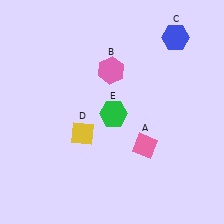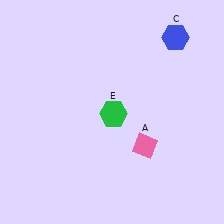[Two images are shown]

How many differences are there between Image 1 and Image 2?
There are 2 differences between the two images.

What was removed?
The pink hexagon (B), the yellow diamond (D) were removed in Image 2.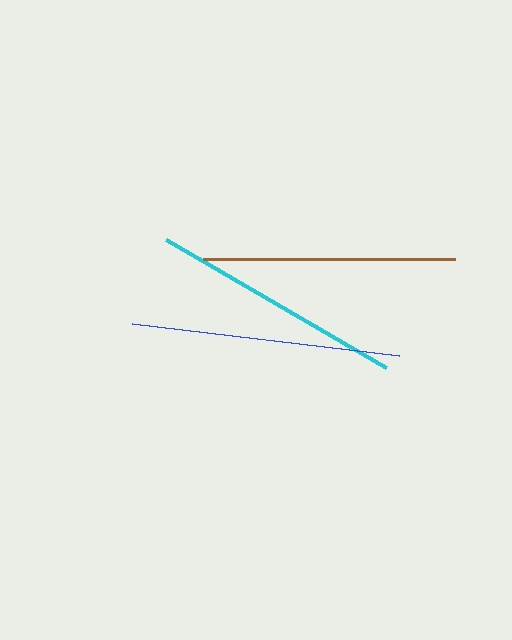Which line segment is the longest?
The blue line is the longest at approximately 269 pixels.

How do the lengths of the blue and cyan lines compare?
The blue and cyan lines are approximately the same length.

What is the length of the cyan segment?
The cyan segment is approximately 255 pixels long.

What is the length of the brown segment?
The brown segment is approximately 252 pixels long.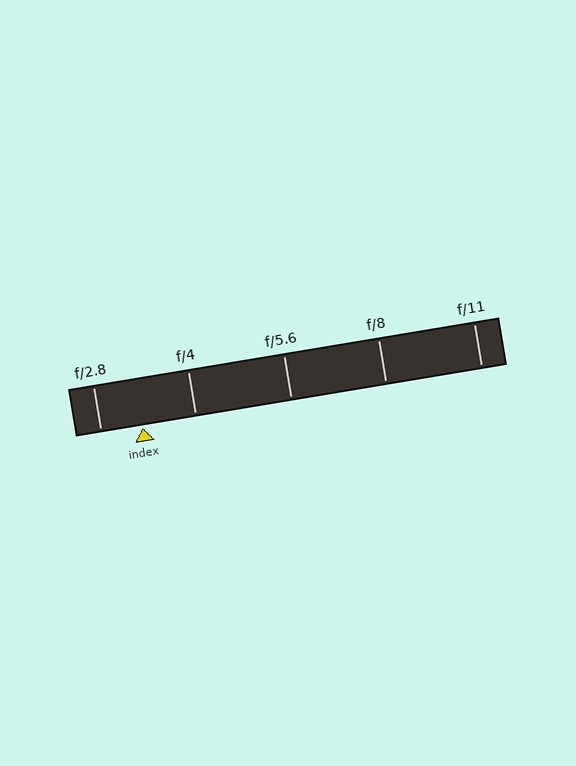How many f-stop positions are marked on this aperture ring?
There are 5 f-stop positions marked.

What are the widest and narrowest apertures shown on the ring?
The widest aperture shown is f/2.8 and the narrowest is f/11.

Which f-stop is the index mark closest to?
The index mark is closest to f/2.8.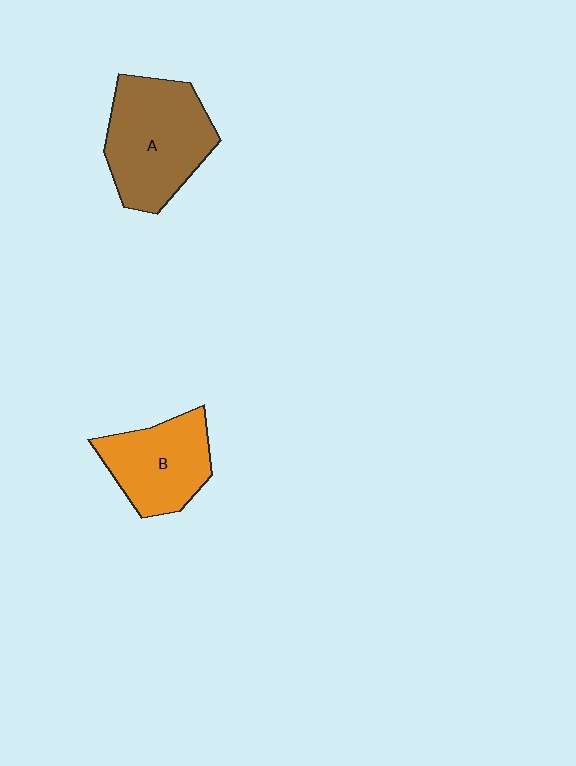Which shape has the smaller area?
Shape B (orange).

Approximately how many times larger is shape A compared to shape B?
Approximately 1.3 times.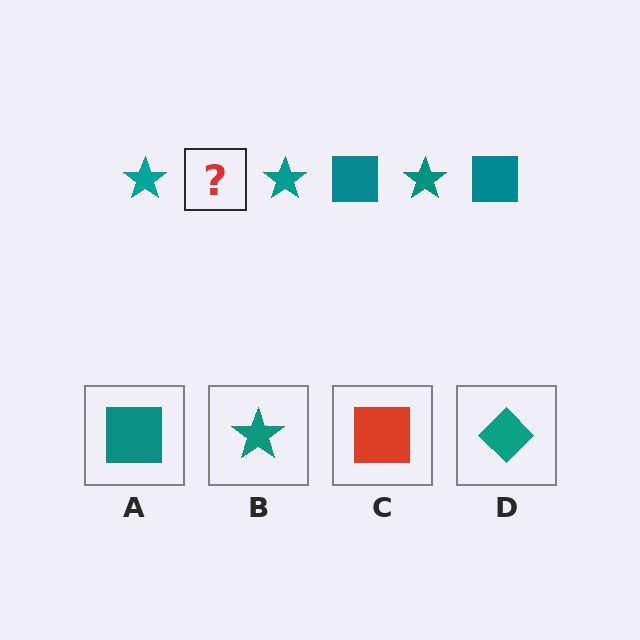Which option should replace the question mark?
Option A.